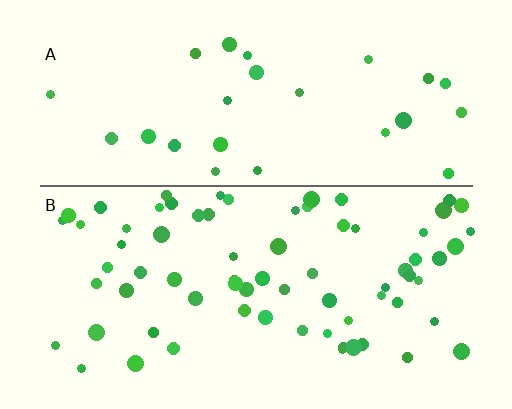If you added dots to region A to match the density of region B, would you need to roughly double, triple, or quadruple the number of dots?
Approximately triple.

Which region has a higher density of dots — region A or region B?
B (the bottom).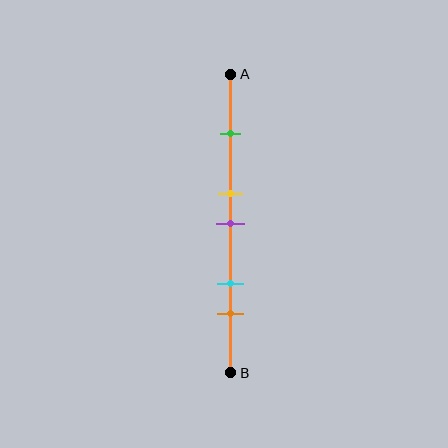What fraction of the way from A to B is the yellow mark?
The yellow mark is approximately 40% (0.4) of the way from A to B.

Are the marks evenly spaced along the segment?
No, the marks are not evenly spaced.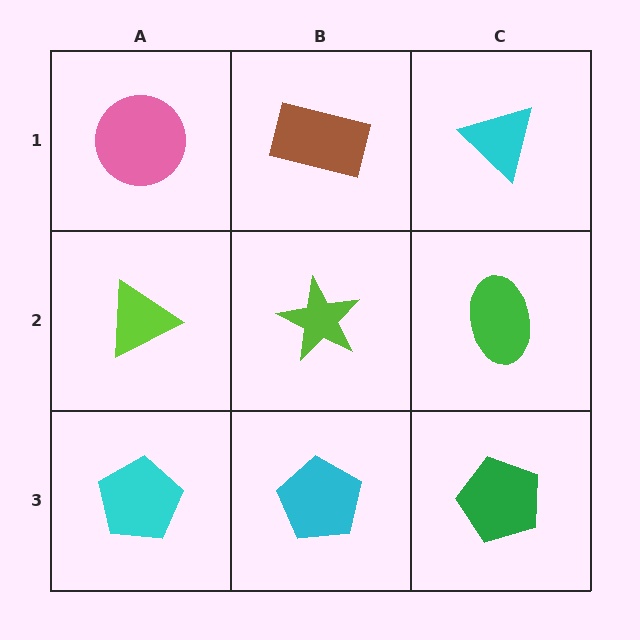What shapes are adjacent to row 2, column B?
A brown rectangle (row 1, column B), a cyan pentagon (row 3, column B), a lime triangle (row 2, column A), a green ellipse (row 2, column C).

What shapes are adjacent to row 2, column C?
A cyan triangle (row 1, column C), a green pentagon (row 3, column C), a lime star (row 2, column B).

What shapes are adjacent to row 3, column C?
A green ellipse (row 2, column C), a cyan pentagon (row 3, column B).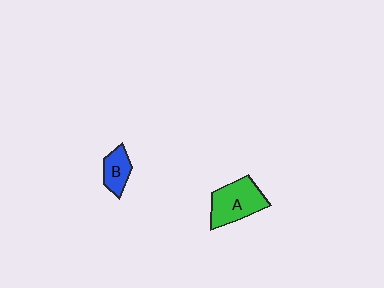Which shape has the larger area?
Shape A (green).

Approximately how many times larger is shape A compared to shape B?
Approximately 1.9 times.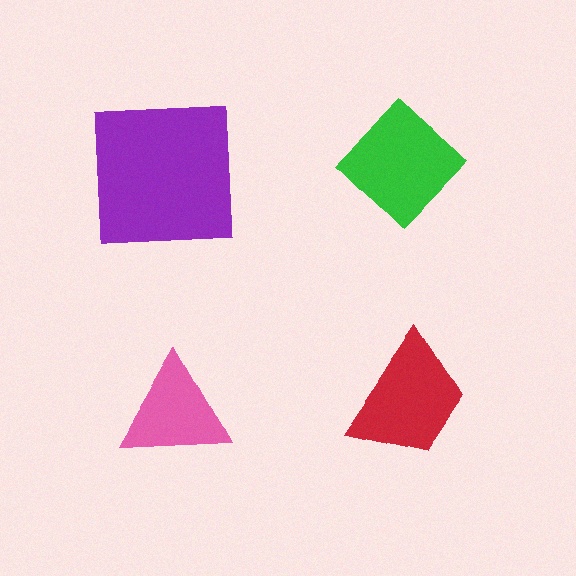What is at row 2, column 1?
A pink triangle.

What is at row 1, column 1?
A purple square.